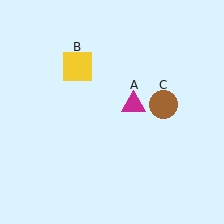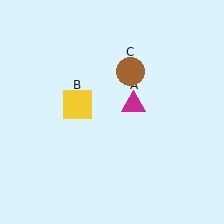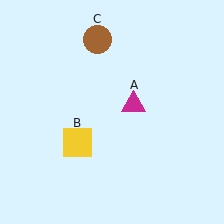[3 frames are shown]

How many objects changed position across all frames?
2 objects changed position: yellow square (object B), brown circle (object C).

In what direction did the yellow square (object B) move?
The yellow square (object B) moved down.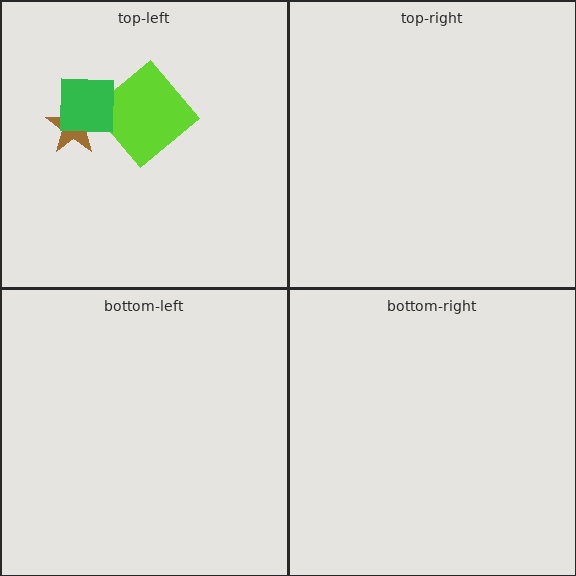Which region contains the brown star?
The top-left region.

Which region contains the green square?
The top-left region.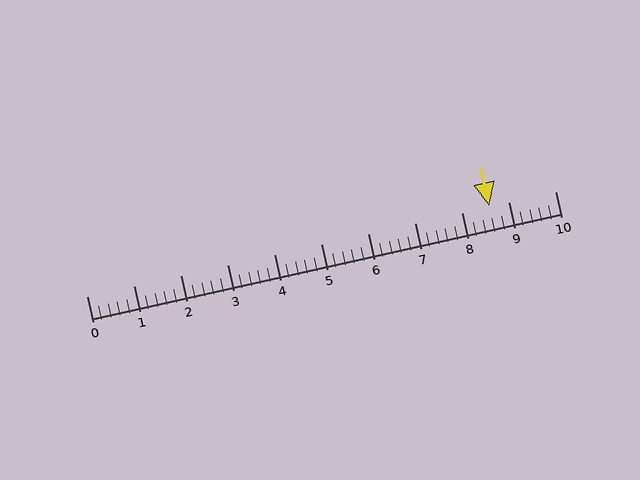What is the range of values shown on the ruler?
The ruler shows values from 0 to 10.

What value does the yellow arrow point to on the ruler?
The yellow arrow points to approximately 8.6.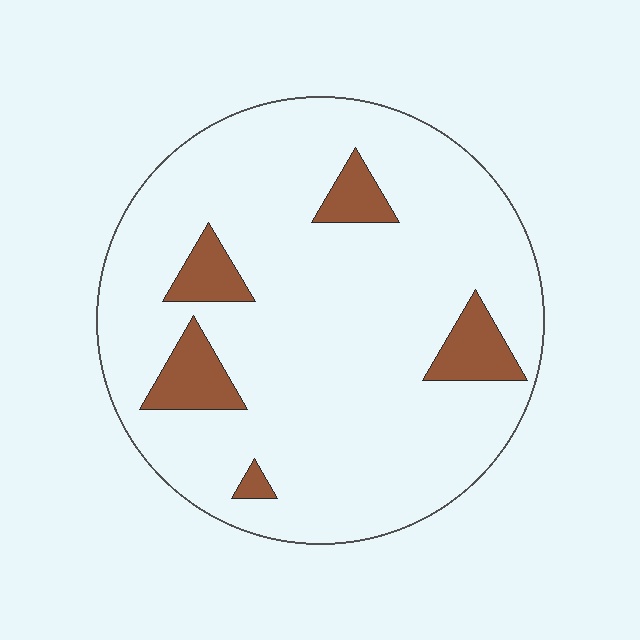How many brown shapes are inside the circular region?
5.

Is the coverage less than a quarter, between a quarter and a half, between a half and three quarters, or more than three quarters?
Less than a quarter.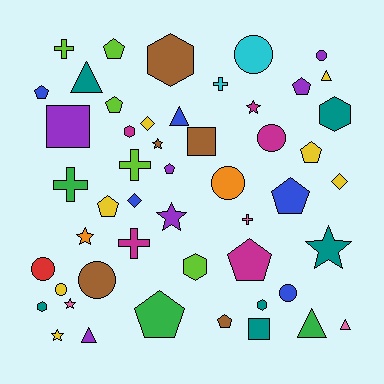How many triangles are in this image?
There are 6 triangles.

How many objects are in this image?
There are 50 objects.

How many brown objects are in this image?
There are 5 brown objects.